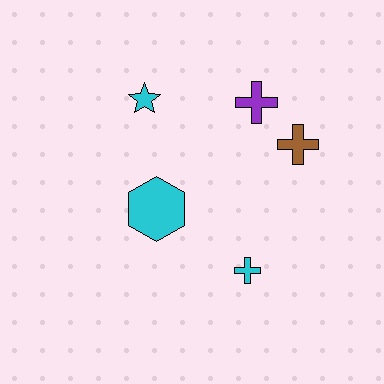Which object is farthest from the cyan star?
The cyan cross is farthest from the cyan star.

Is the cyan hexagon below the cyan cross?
No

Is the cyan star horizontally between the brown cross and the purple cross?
No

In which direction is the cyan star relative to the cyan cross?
The cyan star is above the cyan cross.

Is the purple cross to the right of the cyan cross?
Yes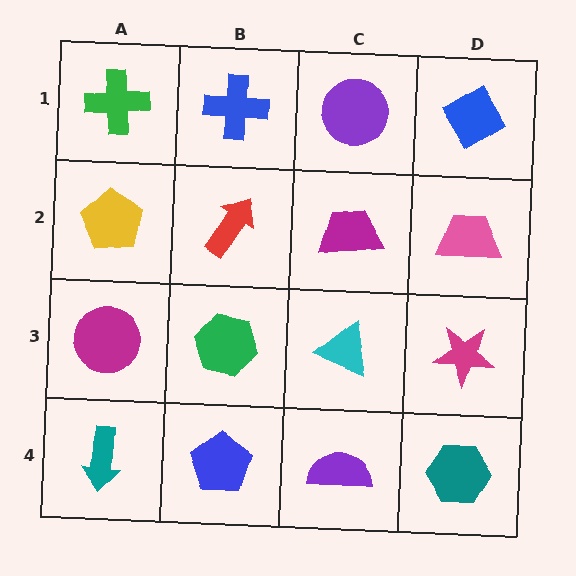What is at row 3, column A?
A magenta circle.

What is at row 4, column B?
A blue pentagon.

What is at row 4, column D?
A teal hexagon.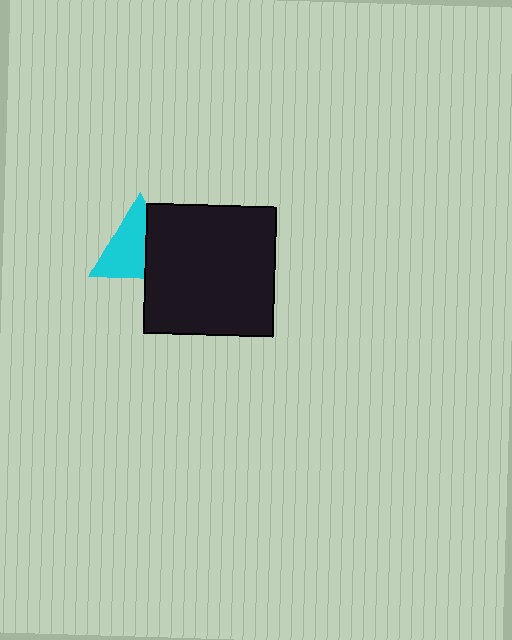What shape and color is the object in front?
The object in front is a black square.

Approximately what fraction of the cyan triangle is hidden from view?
Roughly 37% of the cyan triangle is hidden behind the black square.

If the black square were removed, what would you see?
You would see the complete cyan triangle.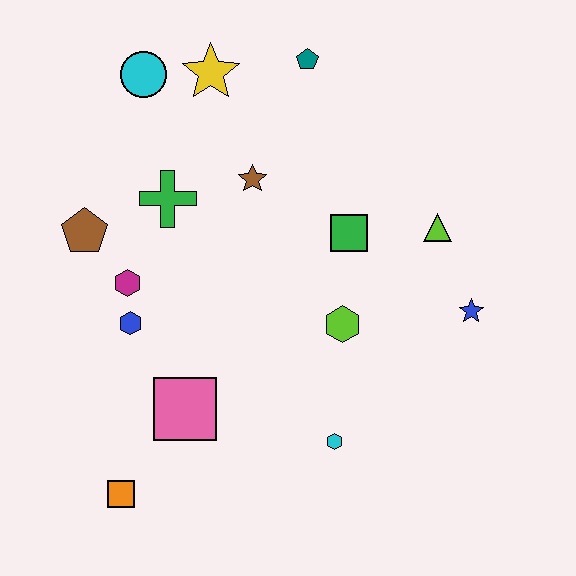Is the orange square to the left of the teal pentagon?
Yes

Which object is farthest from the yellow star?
The orange square is farthest from the yellow star.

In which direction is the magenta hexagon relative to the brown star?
The magenta hexagon is to the left of the brown star.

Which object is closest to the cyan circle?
The yellow star is closest to the cyan circle.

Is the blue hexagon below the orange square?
No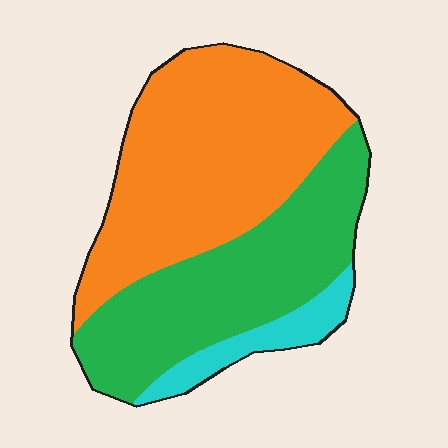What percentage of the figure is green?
Green covers around 40% of the figure.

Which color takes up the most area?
Orange, at roughly 50%.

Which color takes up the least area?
Cyan, at roughly 10%.